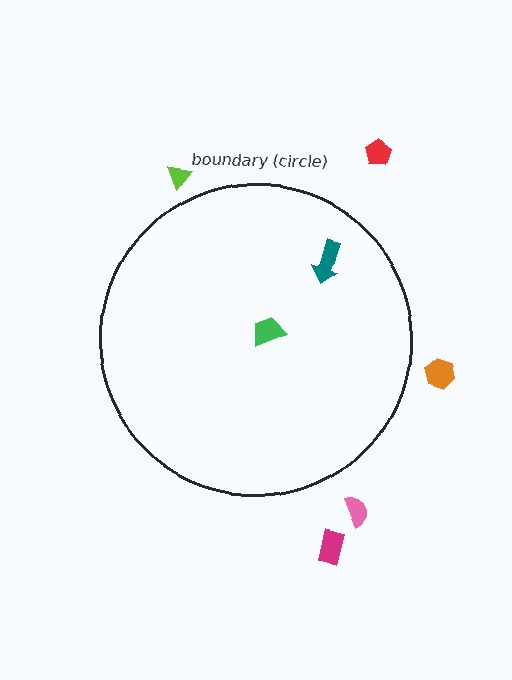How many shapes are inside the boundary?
2 inside, 5 outside.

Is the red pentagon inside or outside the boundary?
Outside.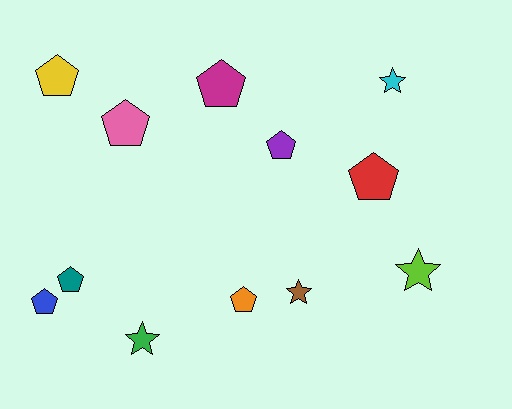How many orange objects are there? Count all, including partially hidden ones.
There is 1 orange object.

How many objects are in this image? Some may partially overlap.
There are 12 objects.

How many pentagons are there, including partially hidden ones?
There are 8 pentagons.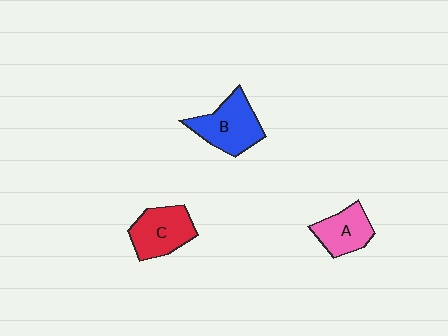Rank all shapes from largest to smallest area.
From largest to smallest: B (blue), C (red), A (pink).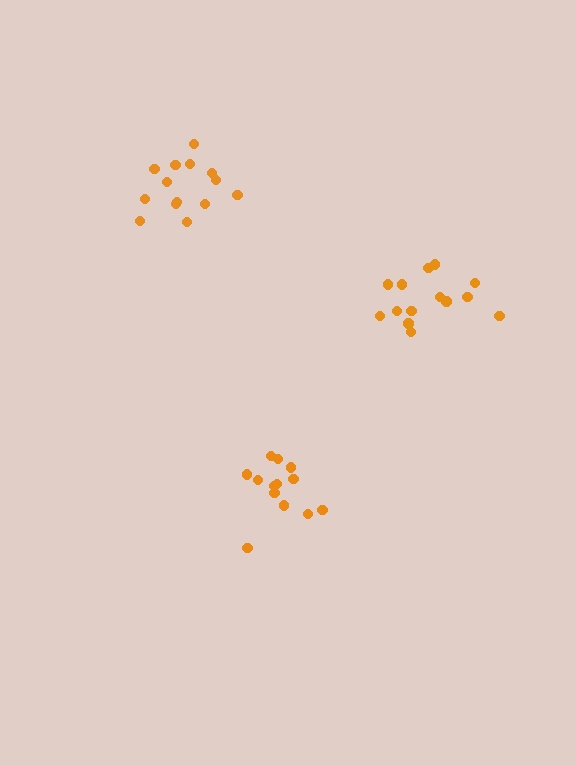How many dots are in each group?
Group 1: 14 dots, Group 2: 14 dots, Group 3: 13 dots (41 total).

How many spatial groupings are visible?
There are 3 spatial groupings.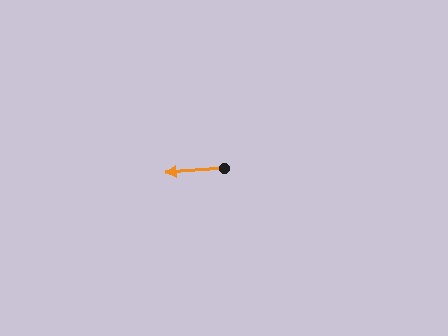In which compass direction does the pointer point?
West.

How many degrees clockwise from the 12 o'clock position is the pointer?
Approximately 266 degrees.